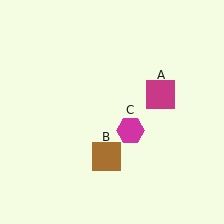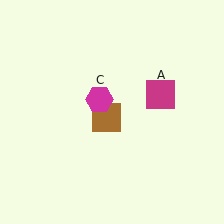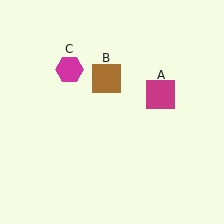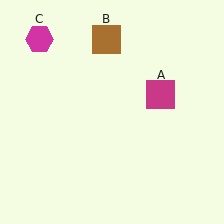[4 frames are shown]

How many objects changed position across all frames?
2 objects changed position: brown square (object B), magenta hexagon (object C).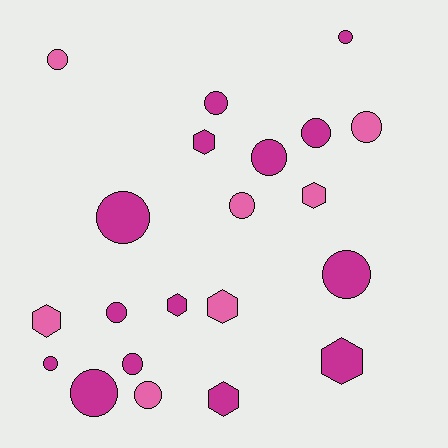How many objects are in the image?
There are 21 objects.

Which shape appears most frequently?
Circle, with 14 objects.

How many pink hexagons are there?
There are 3 pink hexagons.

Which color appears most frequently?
Magenta, with 14 objects.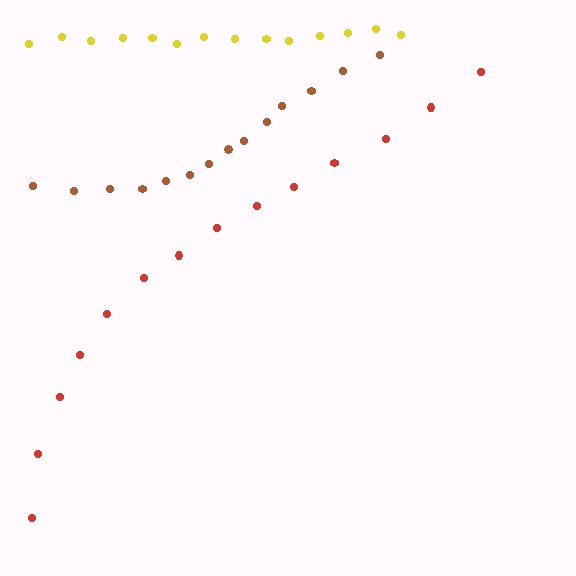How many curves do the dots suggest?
There are 3 distinct paths.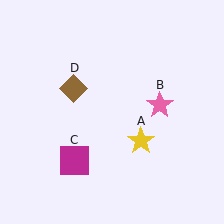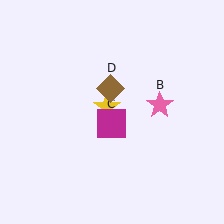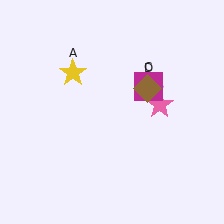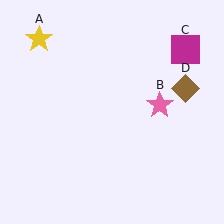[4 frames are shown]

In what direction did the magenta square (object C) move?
The magenta square (object C) moved up and to the right.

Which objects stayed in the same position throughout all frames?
Pink star (object B) remained stationary.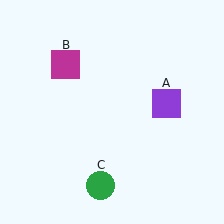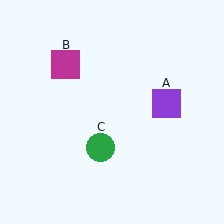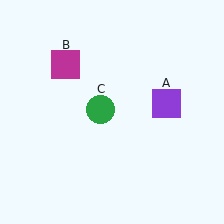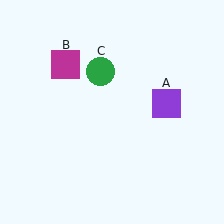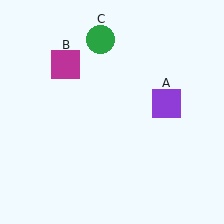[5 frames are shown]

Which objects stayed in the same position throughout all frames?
Purple square (object A) and magenta square (object B) remained stationary.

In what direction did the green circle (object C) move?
The green circle (object C) moved up.